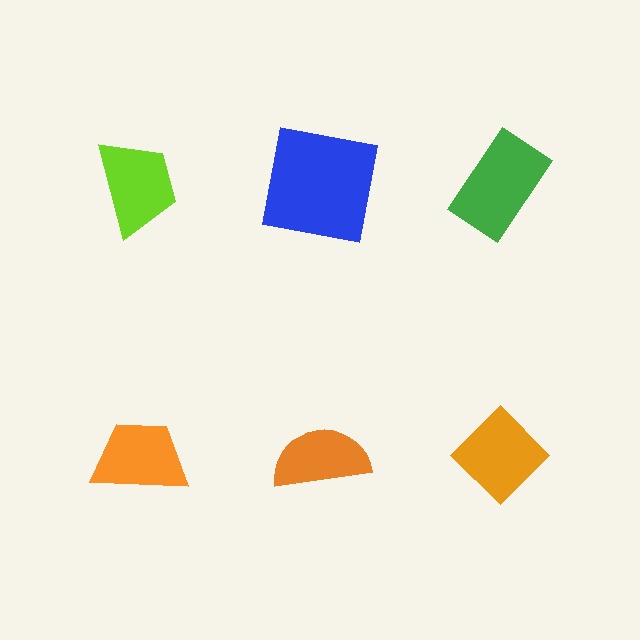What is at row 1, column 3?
A green rectangle.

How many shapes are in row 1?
3 shapes.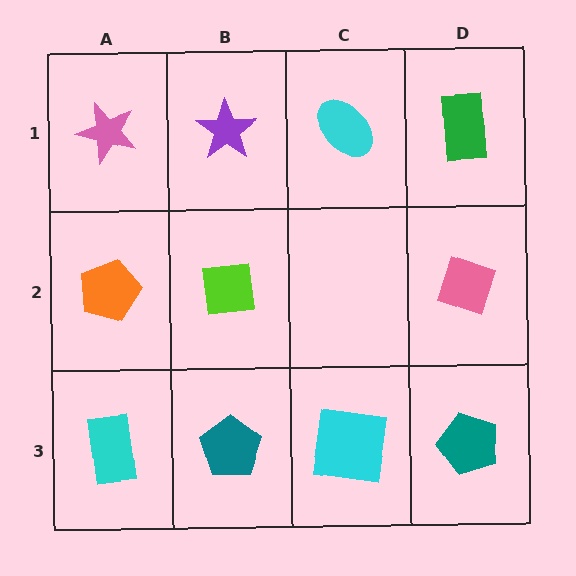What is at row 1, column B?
A purple star.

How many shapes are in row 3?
4 shapes.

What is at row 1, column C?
A cyan ellipse.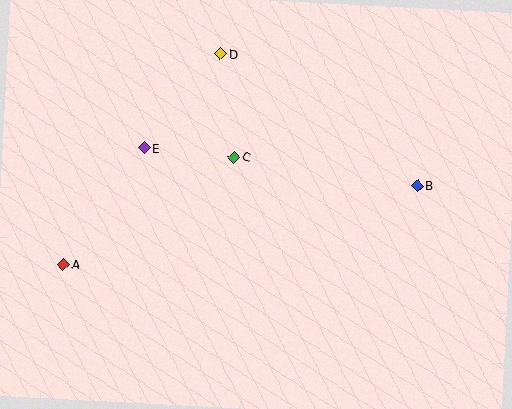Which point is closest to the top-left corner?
Point E is closest to the top-left corner.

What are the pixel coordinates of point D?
Point D is at (221, 54).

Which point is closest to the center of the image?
Point C at (234, 157) is closest to the center.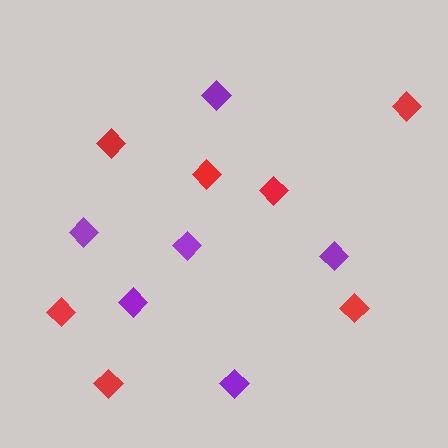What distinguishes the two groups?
There are 2 groups: one group of red diamonds (7) and one group of purple diamonds (6).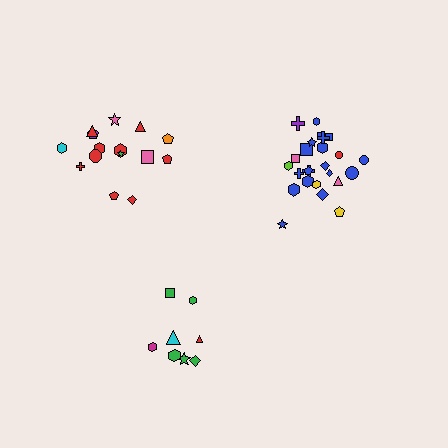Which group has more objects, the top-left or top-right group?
The top-right group.